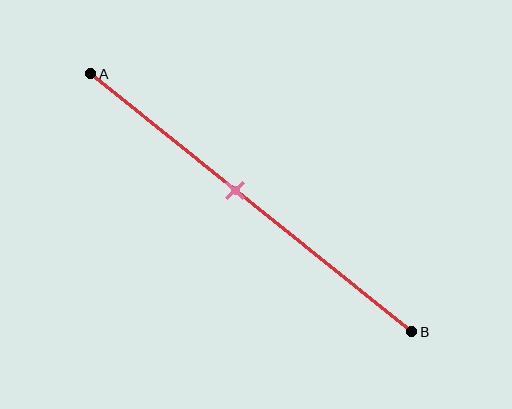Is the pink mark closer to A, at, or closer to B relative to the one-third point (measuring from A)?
The pink mark is closer to point B than the one-third point of segment AB.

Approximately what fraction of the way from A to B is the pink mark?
The pink mark is approximately 45% of the way from A to B.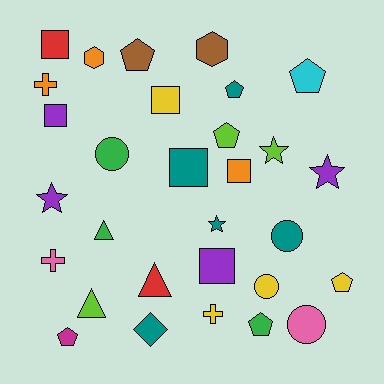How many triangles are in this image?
There are 3 triangles.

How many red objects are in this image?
There are 2 red objects.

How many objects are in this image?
There are 30 objects.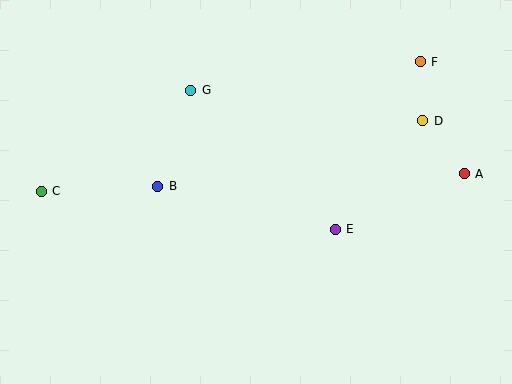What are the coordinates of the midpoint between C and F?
The midpoint between C and F is at (231, 127).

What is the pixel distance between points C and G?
The distance between C and G is 181 pixels.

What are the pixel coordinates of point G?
Point G is at (191, 90).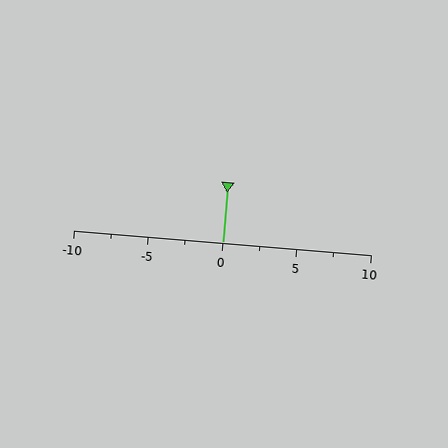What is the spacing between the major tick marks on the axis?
The major ticks are spaced 5 apart.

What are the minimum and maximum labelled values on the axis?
The axis runs from -10 to 10.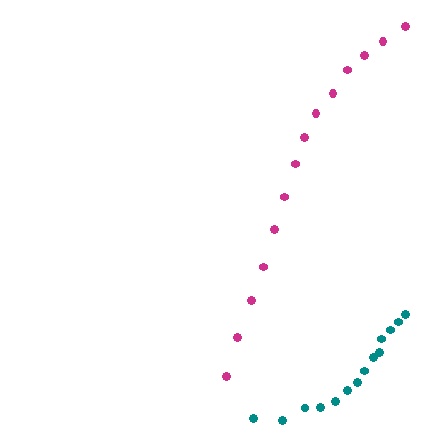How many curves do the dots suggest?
There are 2 distinct paths.